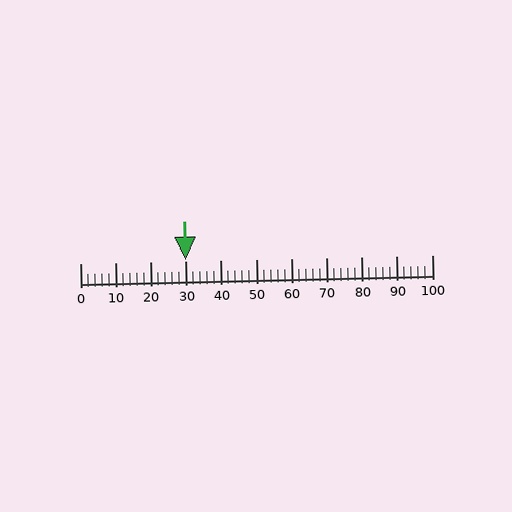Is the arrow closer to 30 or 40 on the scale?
The arrow is closer to 30.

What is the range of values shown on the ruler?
The ruler shows values from 0 to 100.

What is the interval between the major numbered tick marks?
The major tick marks are spaced 10 units apart.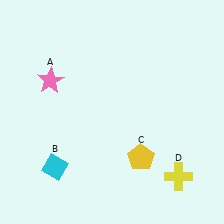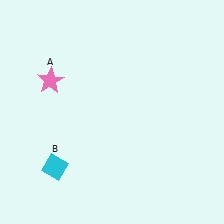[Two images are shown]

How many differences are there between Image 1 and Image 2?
There are 2 differences between the two images.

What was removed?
The yellow pentagon (C), the yellow cross (D) were removed in Image 2.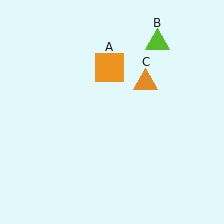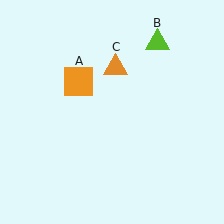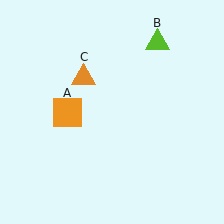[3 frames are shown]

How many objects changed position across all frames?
2 objects changed position: orange square (object A), orange triangle (object C).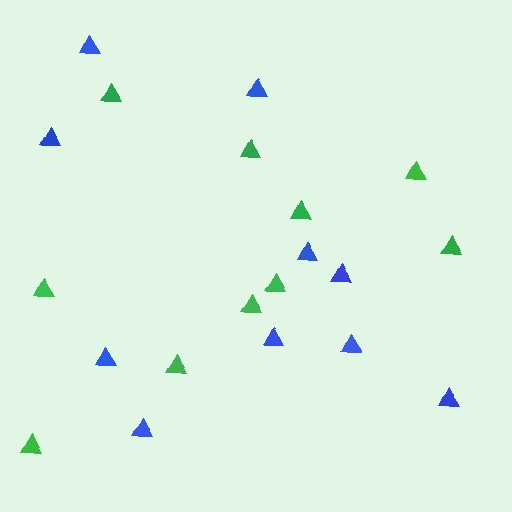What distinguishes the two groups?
There are 2 groups: one group of blue triangles (10) and one group of green triangles (10).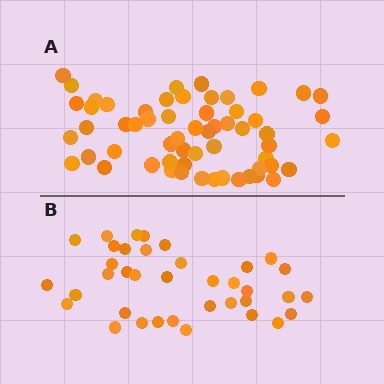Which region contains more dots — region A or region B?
Region A (the top region) has more dots.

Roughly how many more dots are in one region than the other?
Region A has approximately 20 more dots than region B.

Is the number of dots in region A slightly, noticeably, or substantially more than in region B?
Region A has substantially more. The ratio is roughly 1.6 to 1.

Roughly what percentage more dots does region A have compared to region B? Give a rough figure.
About 60% more.